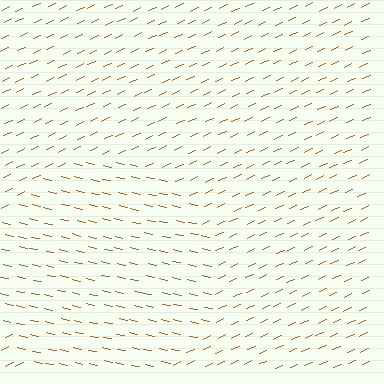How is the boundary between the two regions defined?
The boundary is defined purely by a change in line orientation (approximately 37 degrees difference). All lines are the same color and thickness.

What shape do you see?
I see a circle.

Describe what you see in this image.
The image is filled with small brown line segments. A circle region in the image has lines oriented differently from the surrounding lines, creating a visible texture boundary.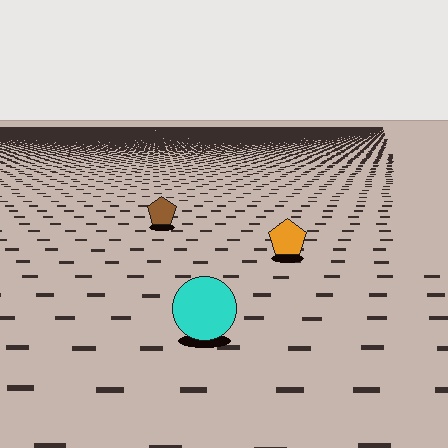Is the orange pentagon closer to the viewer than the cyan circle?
No. The cyan circle is closer — you can tell from the texture gradient: the ground texture is coarser near it.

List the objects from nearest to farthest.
From nearest to farthest: the cyan circle, the orange pentagon, the brown pentagon.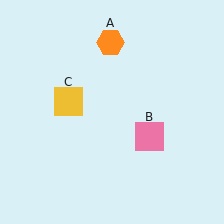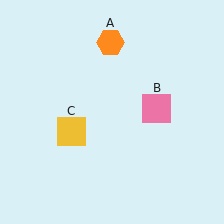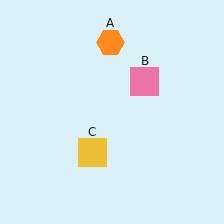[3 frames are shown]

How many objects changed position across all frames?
2 objects changed position: pink square (object B), yellow square (object C).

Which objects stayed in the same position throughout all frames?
Orange hexagon (object A) remained stationary.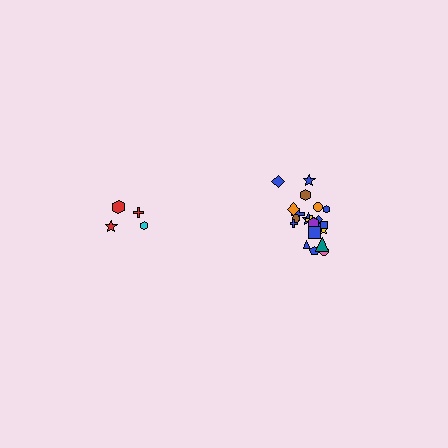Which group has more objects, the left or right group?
The right group.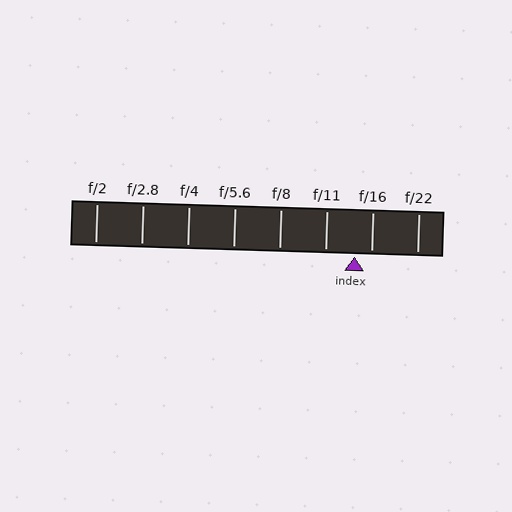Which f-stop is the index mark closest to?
The index mark is closest to f/16.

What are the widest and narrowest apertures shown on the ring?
The widest aperture shown is f/2 and the narrowest is f/22.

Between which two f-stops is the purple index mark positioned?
The index mark is between f/11 and f/16.